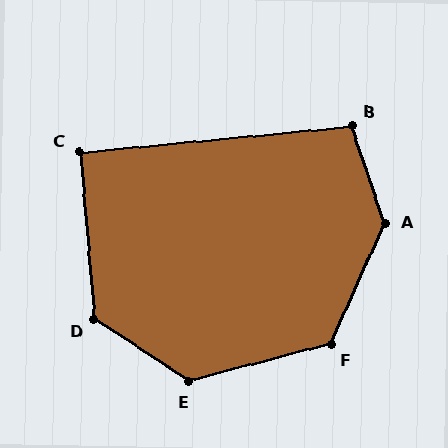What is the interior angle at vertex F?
Approximately 129 degrees (obtuse).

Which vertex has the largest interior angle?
A, at approximately 137 degrees.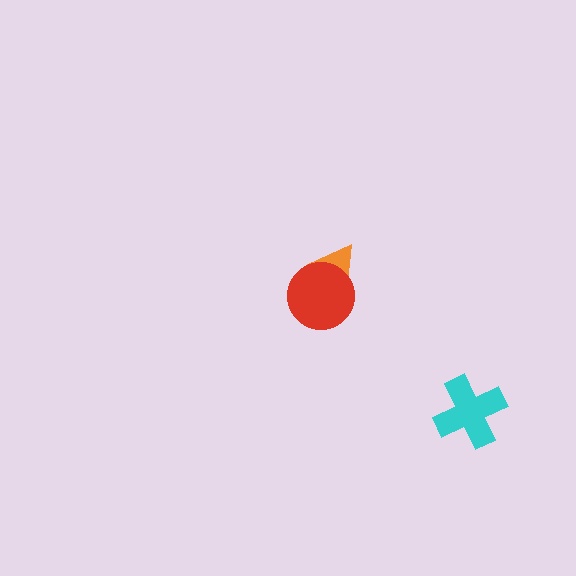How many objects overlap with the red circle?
1 object overlaps with the red circle.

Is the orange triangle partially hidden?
Yes, it is partially covered by another shape.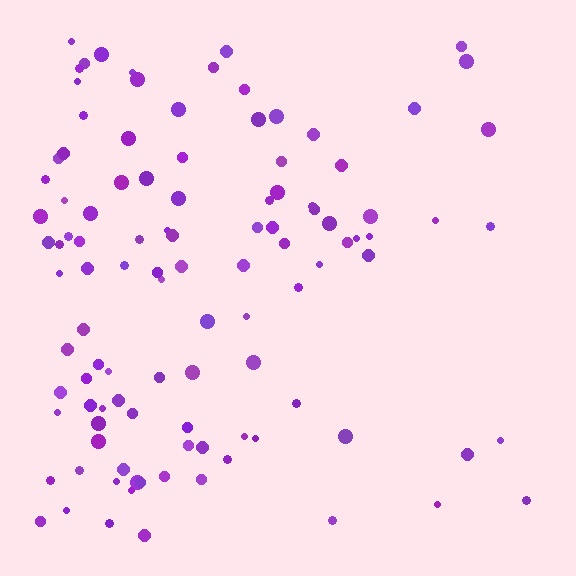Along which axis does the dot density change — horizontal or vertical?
Horizontal.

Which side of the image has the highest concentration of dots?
The left.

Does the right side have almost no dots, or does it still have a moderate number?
Still a moderate number, just noticeably fewer than the left.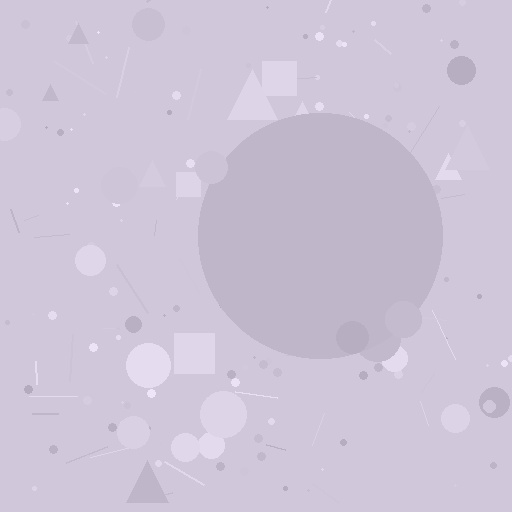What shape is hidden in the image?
A circle is hidden in the image.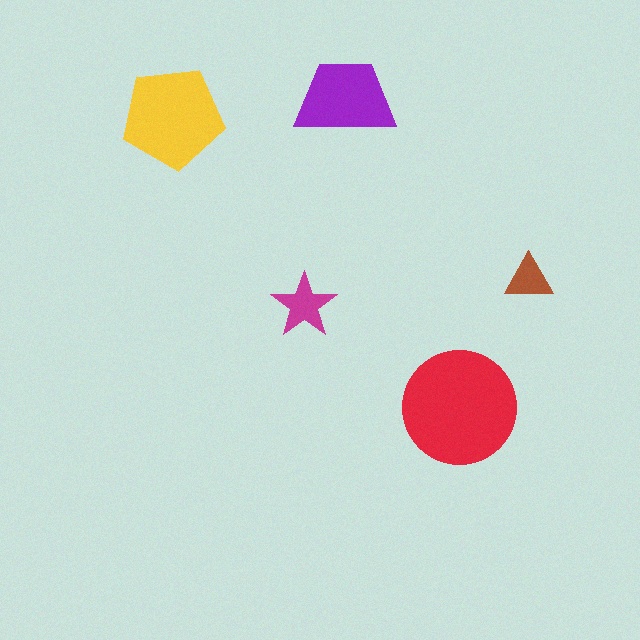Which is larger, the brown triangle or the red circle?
The red circle.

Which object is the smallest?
The brown triangle.